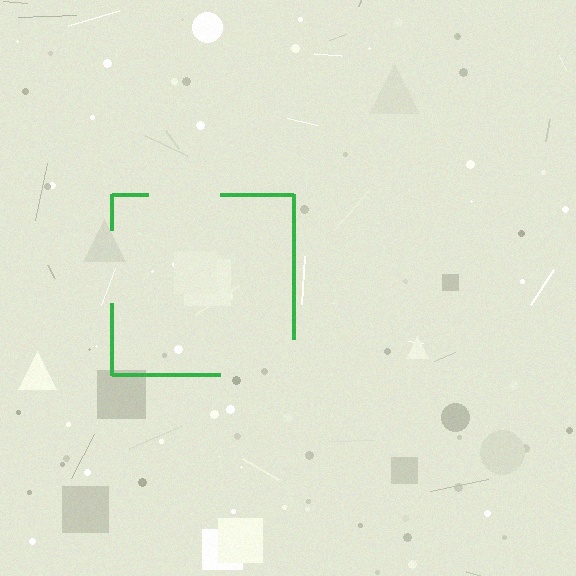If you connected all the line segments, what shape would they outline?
They would outline a square.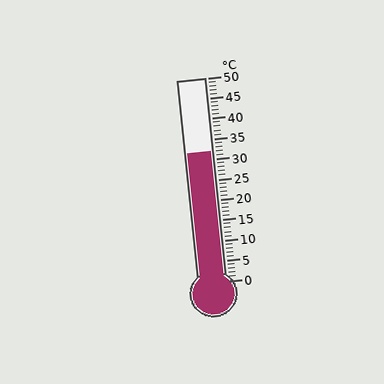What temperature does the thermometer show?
The thermometer shows approximately 32°C.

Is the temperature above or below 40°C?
The temperature is below 40°C.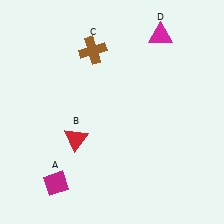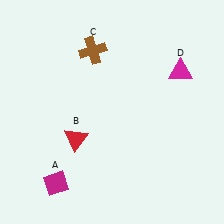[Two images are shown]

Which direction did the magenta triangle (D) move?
The magenta triangle (D) moved down.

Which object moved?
The magenta triangle (D) moved down.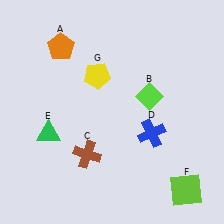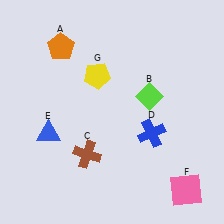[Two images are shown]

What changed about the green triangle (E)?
In Image 1, E is green. In Image 2, it changed to blue.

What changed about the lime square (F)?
In Image 1, F is lime. In Image 2, it changed to pink.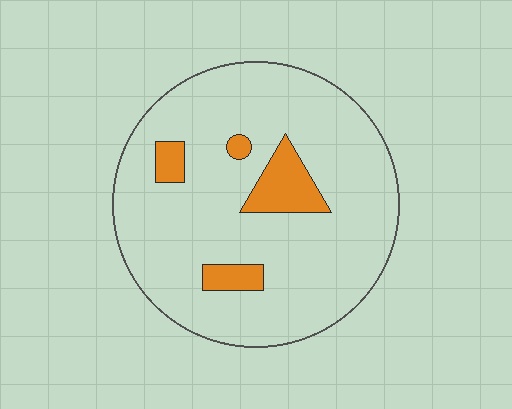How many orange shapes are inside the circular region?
4.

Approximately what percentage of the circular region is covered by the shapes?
Approximately 10%.